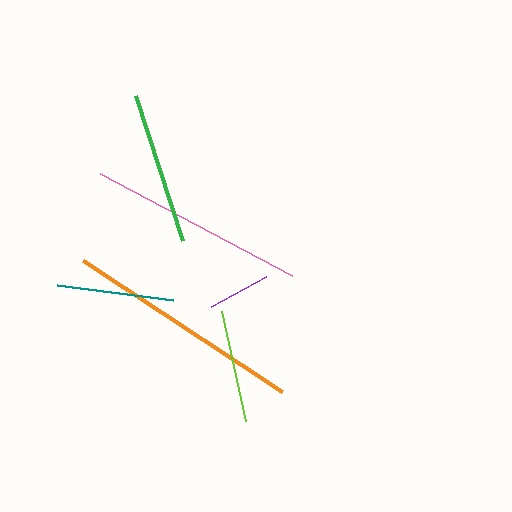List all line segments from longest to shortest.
From longest to shortest: orange, pink, green, teal, lime, purple.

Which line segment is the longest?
The orange line is the longest at approximately 238 pixels.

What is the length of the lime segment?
The lime segment is approximately 112 pixels long.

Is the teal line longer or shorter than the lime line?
The teal line is longer than the lime line.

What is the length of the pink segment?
The pink segment is approximately 217 pixels long.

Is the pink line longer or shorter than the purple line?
The pink line is longer than the purple line.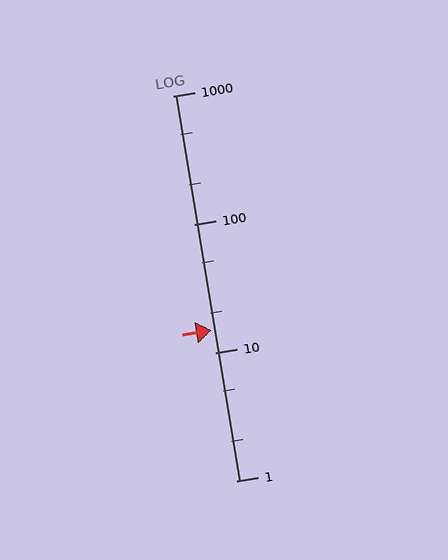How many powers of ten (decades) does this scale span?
The scale spans 3 decades, from 1 to 1000.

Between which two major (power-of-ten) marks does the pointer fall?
The pointer is between 10 and 100.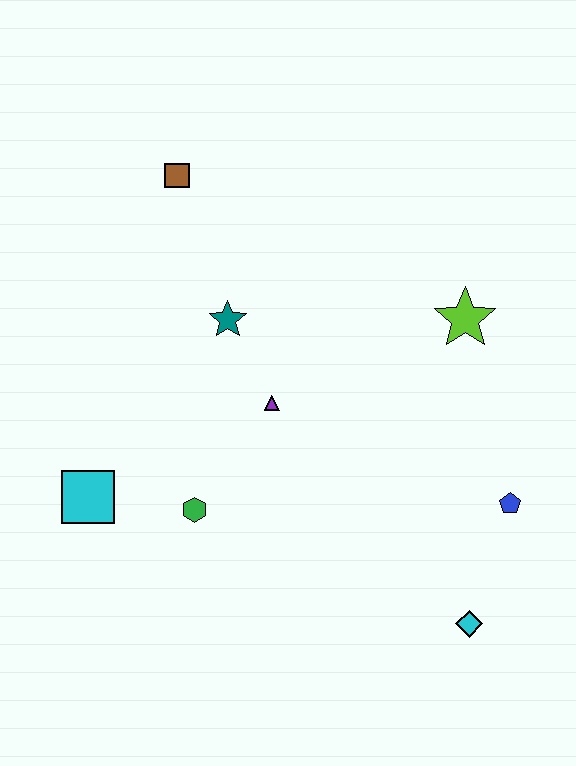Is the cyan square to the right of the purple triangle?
No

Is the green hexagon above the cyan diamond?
Yes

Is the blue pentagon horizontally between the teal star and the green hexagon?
No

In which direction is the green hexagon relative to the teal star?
The green hexagon is below the teal star.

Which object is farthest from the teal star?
The cyan diamond is farthest from the teal star.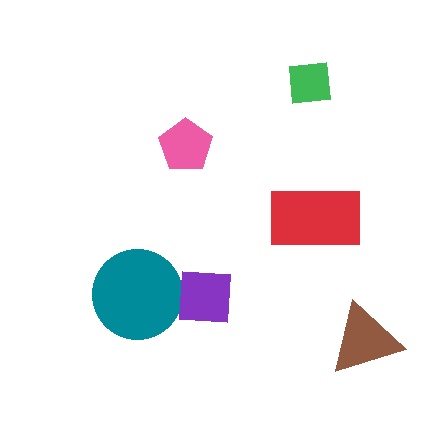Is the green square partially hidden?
No, no other shape covers it.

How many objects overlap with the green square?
0 objects overlap with the green square.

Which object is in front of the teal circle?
The purple square is in front of the teal circle.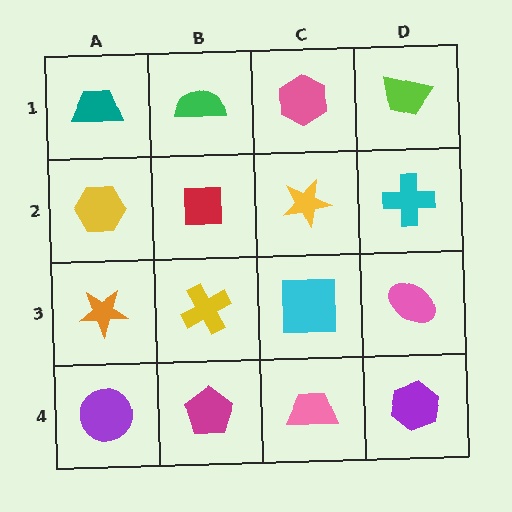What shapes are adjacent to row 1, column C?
A yellow star (row 2, column C), a green semicircle (row 1, column B), a lime trapezoid (row 1, column D).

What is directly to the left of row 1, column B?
A teal trapezoid.